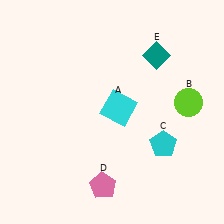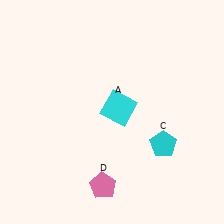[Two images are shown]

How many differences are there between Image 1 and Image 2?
There are 2 differences between the two images.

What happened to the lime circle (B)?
The lime circle (B) was removed in Image 2. It was in the top-right area of Image 1.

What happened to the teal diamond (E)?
The teal diamond (E) was removed in Image 2. It was in the top-right area of Image 1.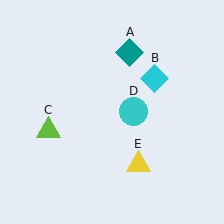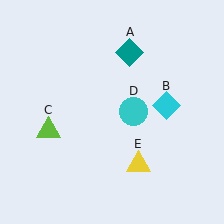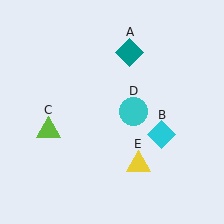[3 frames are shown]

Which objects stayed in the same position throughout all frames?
Teal diamond (object A) and lime triangle (object C) and cyan circle (object D) and yellow triangle (object E) remained stationary.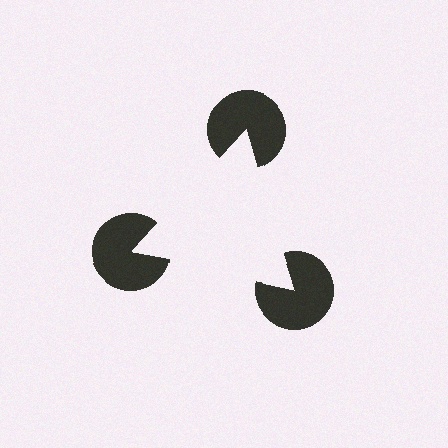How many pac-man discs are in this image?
There are 3 — one at each vertex of the illusory triangle.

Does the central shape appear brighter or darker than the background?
It typically appears slightly brighter than the background, even though no actual brightness change is drawn.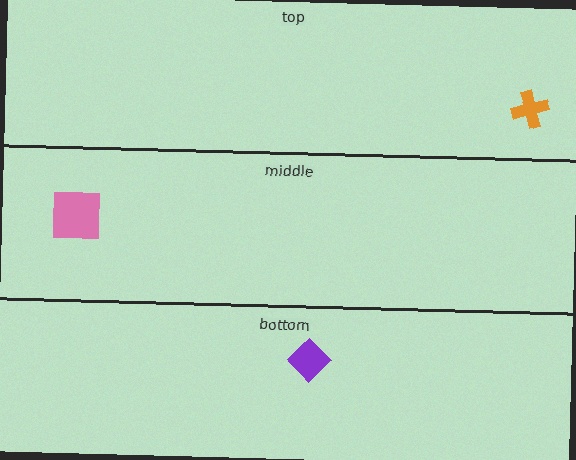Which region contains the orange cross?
The top region.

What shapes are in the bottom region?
The purple diamond.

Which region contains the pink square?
The middle region.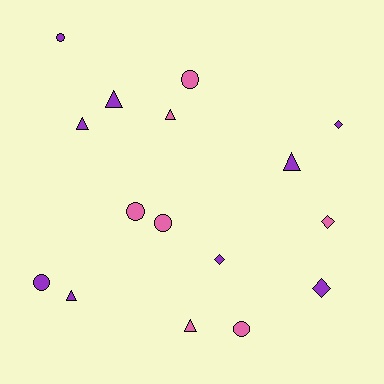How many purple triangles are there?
There are 4 purple triangles.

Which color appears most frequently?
Purple, with 9 objects.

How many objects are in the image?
There are 16 objects.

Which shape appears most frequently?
Triangle, with 6 objects.